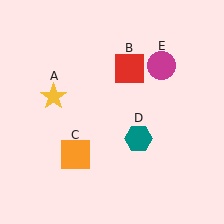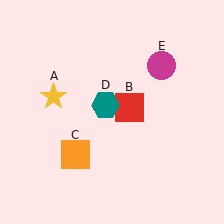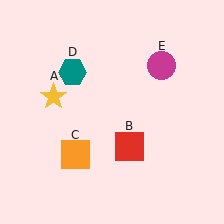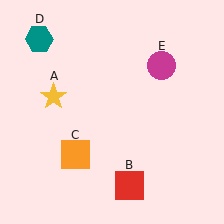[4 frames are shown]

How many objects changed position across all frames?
2 objects changed position: red square (object B), teal hexagon (object D).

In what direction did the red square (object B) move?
The red square (object B) moved down.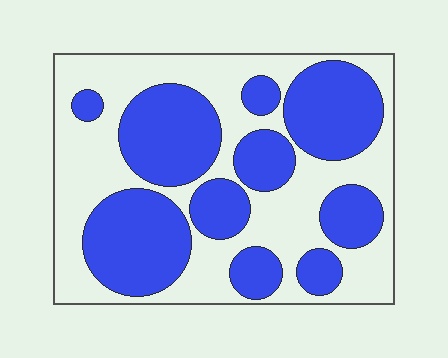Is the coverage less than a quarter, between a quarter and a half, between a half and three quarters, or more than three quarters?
Between a quarter and a half.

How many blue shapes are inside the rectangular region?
10.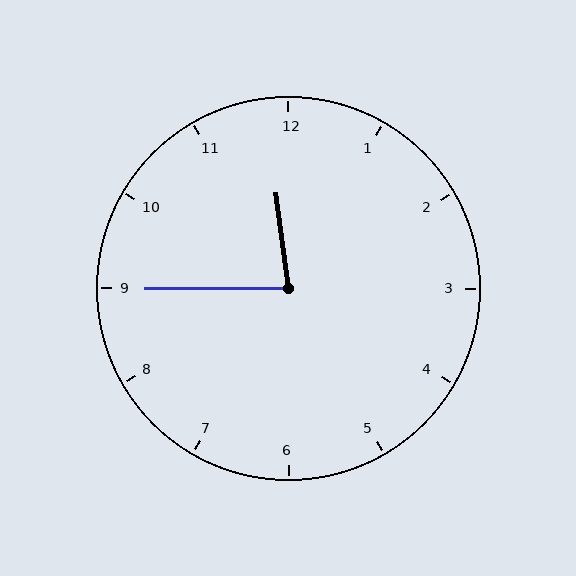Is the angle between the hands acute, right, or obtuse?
It is acute.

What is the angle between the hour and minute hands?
Approximately 82 degrees.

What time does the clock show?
11:45.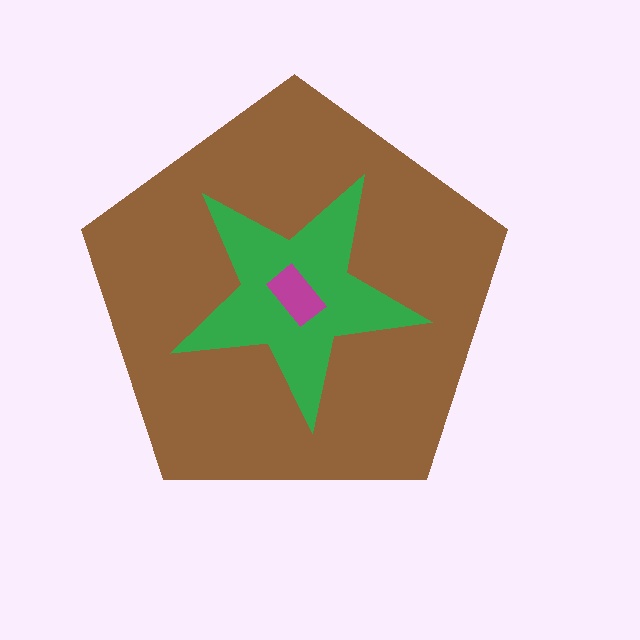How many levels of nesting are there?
3.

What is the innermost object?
The magenta rectangle.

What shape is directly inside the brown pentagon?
The green star.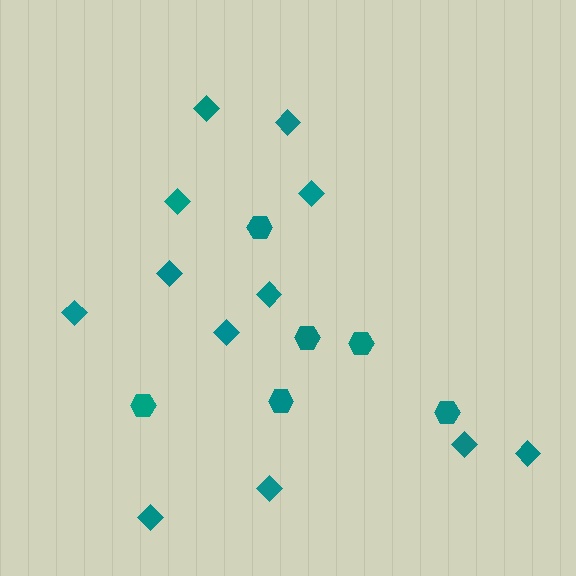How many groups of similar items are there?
There are 2 groups: one group of hexagons (6) and one group of diamonds (12).